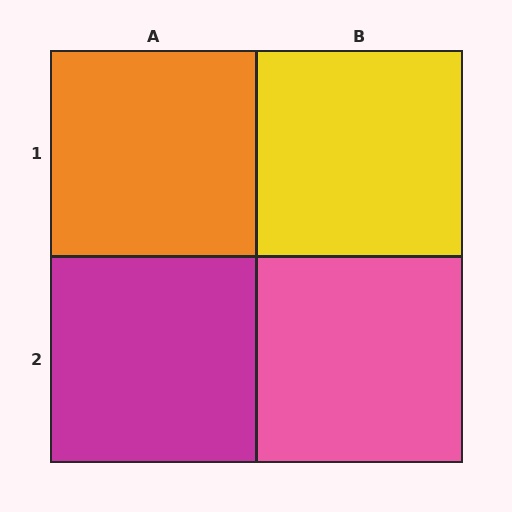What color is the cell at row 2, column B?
Pink.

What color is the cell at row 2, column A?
Magenta.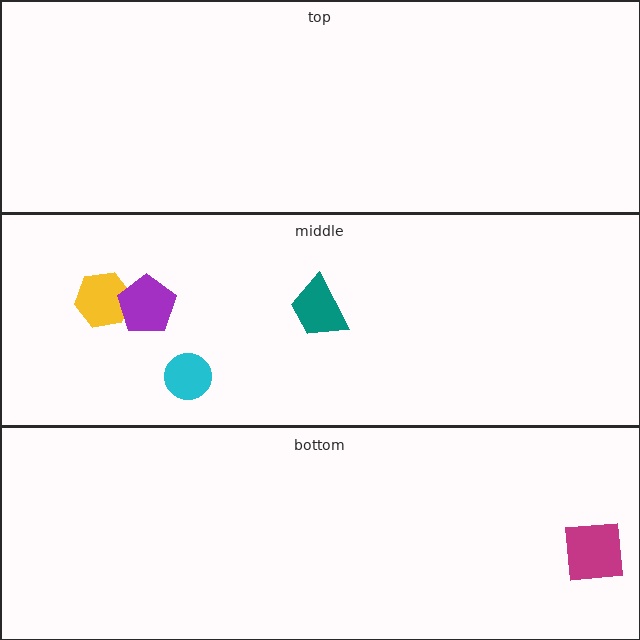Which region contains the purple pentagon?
The middle region.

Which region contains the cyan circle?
The middle region.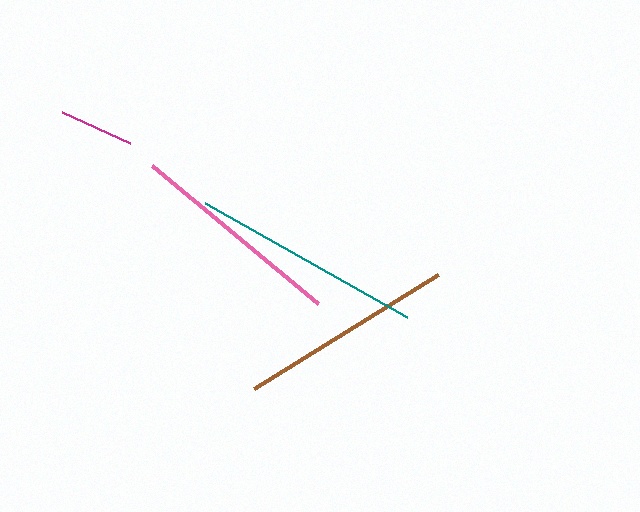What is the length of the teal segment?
The teal segment is approximately 232 pixels long.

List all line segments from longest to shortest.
From longest to shortest: teal, pink, brown, magenta.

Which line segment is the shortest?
The magenta line is the shortest at approximately 75 pixels.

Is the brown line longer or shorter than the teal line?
The teal line is longer than the brown line.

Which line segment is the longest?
The teal line is the longest at approximately 232 pixels.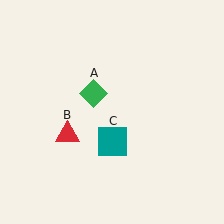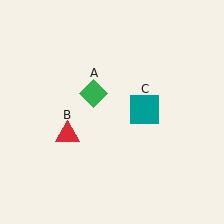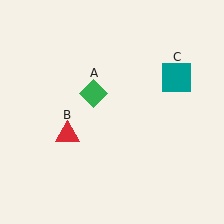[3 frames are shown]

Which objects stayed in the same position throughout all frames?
Green diamond (object A) and red triangle (object B) remained stationary.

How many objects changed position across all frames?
1 object changed position: teal square (object C).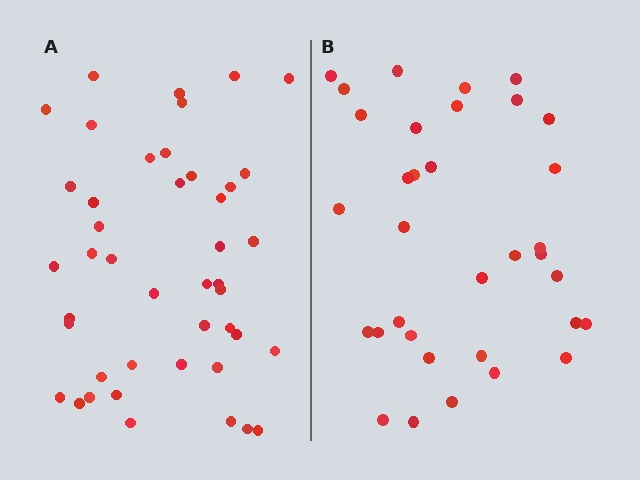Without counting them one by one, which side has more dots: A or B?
Region A (the left region) has more dots.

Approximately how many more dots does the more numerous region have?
Region A has roughly 10 or so more dots than region B.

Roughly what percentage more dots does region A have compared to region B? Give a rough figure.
About 30% more.